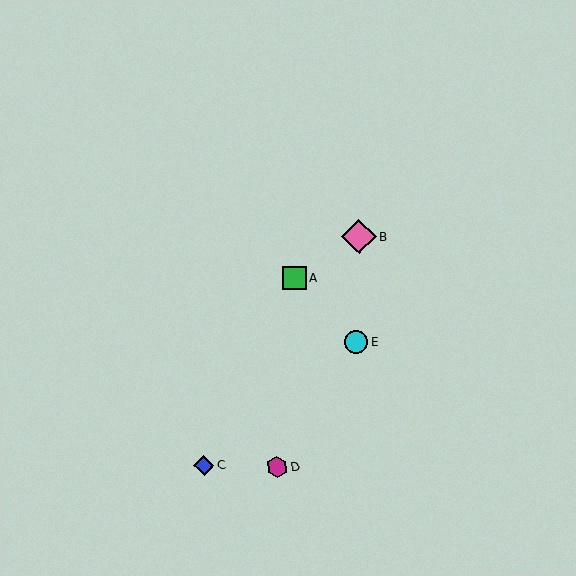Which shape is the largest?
The pink diamond (labeled B) is the largest.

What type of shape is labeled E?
Shape E is a cyan circle.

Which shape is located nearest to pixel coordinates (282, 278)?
The green square (labeled A) at (294, 278) is nearest to that location.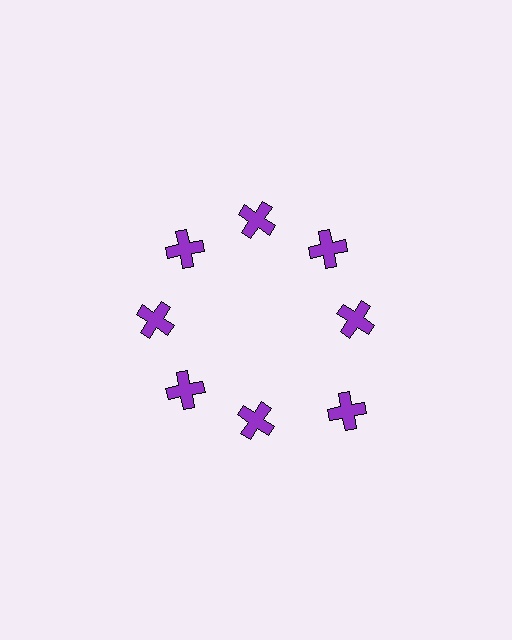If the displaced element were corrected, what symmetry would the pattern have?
It would have 8-fold rotational symmetry — the pattern would map onto itself every 45 degrees.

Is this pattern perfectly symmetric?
No. The 8 purple crosses are arranged in a ring, but one element near the 4 o'clock position is pushed outward from the center, breaking the 8-fold rotational symmetry.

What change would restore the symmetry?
The symmetry would be restored by moving it inward, back onto the ring so that all 8 crosses sit at equal angles and equal distance from the center.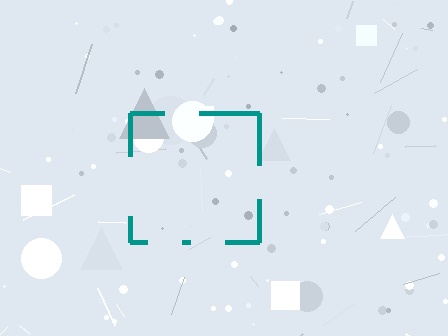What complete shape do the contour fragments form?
The contour fragments form a square.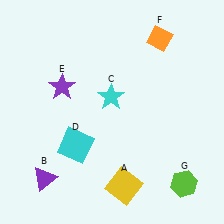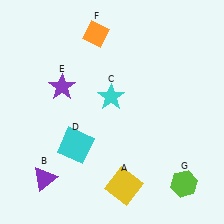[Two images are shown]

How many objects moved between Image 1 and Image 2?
1 object moved between the two images.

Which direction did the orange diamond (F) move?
The orange diamond (F) moved left.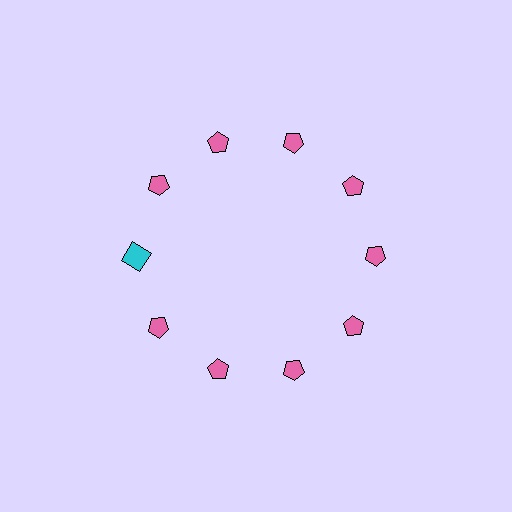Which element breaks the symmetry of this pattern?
The cyan square at roughly the 9 o'clock position breaks the symmetry. All other shapes are pink pentagons.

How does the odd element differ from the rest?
It differs in both color (cyan instead of pink) and shape (square instead of pentagon).